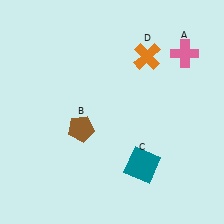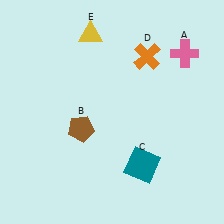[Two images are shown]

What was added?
A yellow triangle (E) was added in Image 2.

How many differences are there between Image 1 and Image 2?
There is 1 difference between the two images.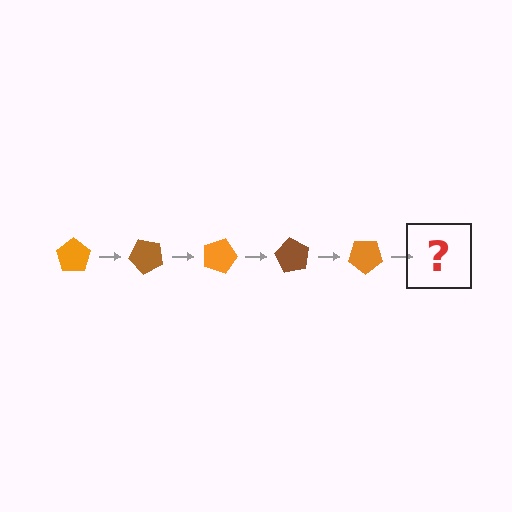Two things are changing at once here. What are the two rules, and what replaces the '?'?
The two rules are that it rotates 45 degrees each step and the color cycles through orange and brown. The '?' should be a brown pentagon, rotated 225 degrees from the start.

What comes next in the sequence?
The next element should be a brown pentagon, rotated 225 degrees from the start.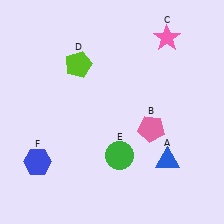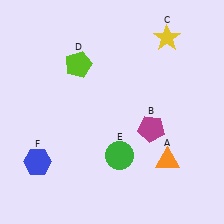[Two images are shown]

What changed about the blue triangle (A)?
In Image 1, A is blue. In Image 2, it changed to orange.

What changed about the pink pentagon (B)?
In Image 1, B is pink. In Image 2, it changed to magenta.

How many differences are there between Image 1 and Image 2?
There are 3 differences between the two images.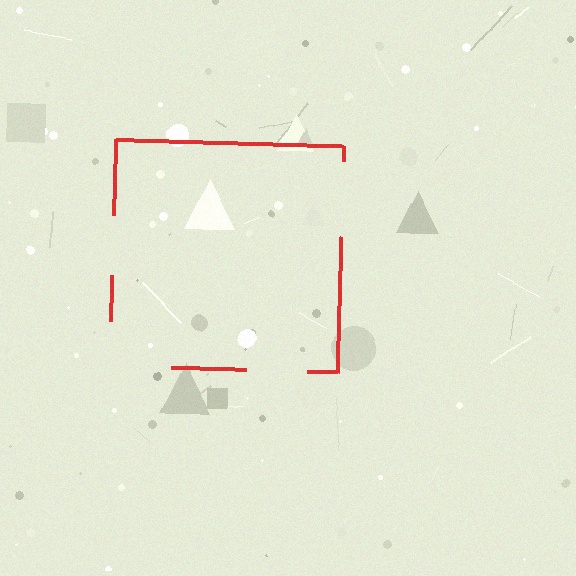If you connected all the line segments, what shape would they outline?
They would outline a square.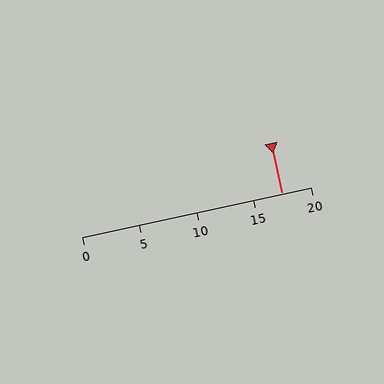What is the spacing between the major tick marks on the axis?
The major ticks are spaced 5 apart.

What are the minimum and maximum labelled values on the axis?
The axis runs from 0 to 20.